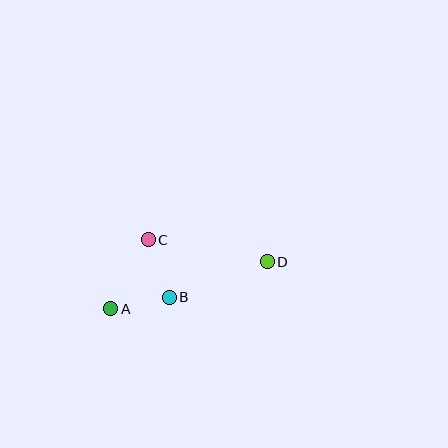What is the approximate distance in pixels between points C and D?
The distance between C and D is approximately 121 pixels.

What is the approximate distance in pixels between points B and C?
The distance between B and C is approximately 62 pixels.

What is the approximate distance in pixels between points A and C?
The distance between A and C is approximately 79 pixels.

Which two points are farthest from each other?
Points A and D are farthest from each other.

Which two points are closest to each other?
Points A and B are closest to each other.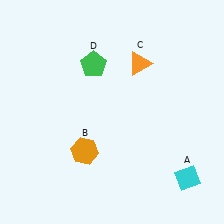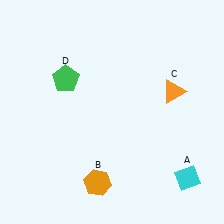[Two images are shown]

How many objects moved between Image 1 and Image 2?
3 objects moved between the two images.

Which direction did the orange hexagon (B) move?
The orange hexagon (B) moved down.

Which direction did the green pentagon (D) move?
The green pentagon (D) moved left.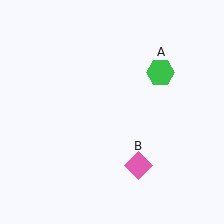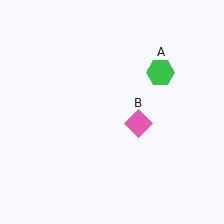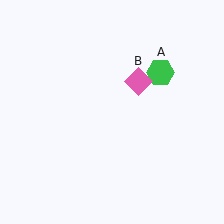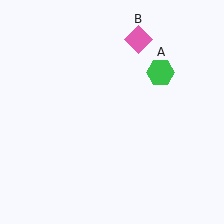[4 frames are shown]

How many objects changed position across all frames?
1 object changed position: pink diamond (object B).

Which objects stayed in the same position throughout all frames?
Green hexagon (object A) remained stationary.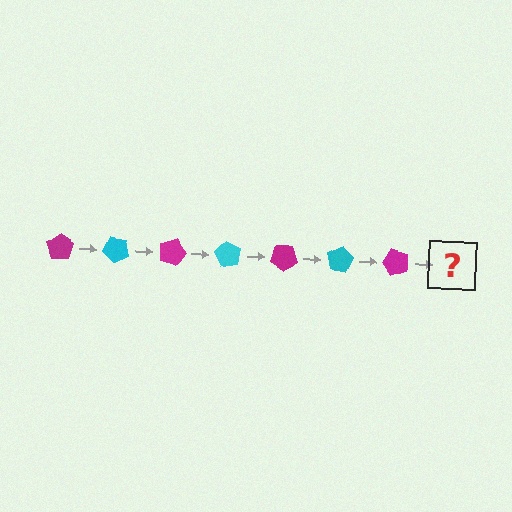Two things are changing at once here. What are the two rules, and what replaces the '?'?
The two rules are that it rotates 45 degrees each step and the color cycles through magenta and cyan. The '?' should be a cyan pentagon, rotated 315 degrees from the start.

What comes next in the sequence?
The next element should be a cyan pentagon, rotated 315 degrees from the start.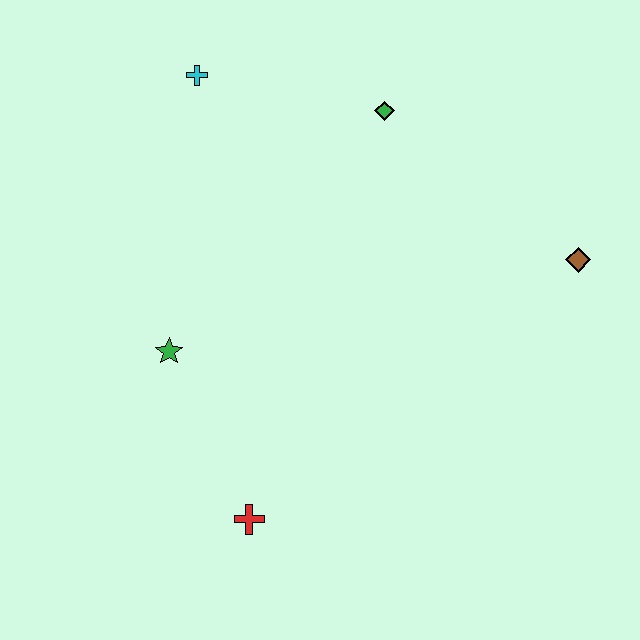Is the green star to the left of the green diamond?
Yes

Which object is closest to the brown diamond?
The green diamond is closest to the brown diamond.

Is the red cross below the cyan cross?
Yes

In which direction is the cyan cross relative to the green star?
The cyan cross is above the green star.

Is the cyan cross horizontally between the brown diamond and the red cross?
No